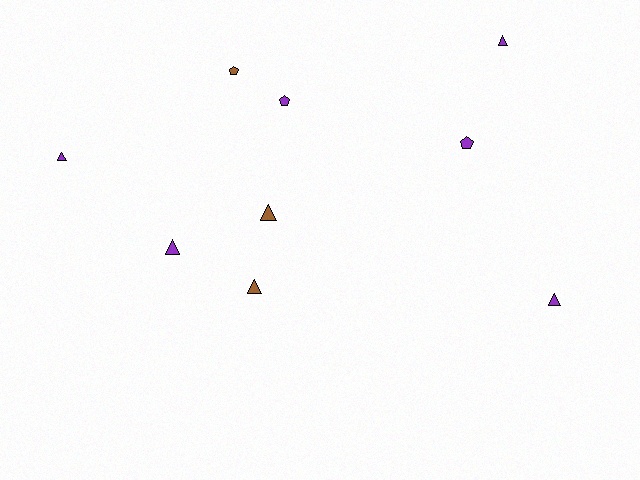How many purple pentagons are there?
There are 2 purple pentagons.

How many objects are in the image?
There are 9 objects.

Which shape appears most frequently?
Triangle, with 6 objects.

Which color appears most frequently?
Purple, with 6 objects.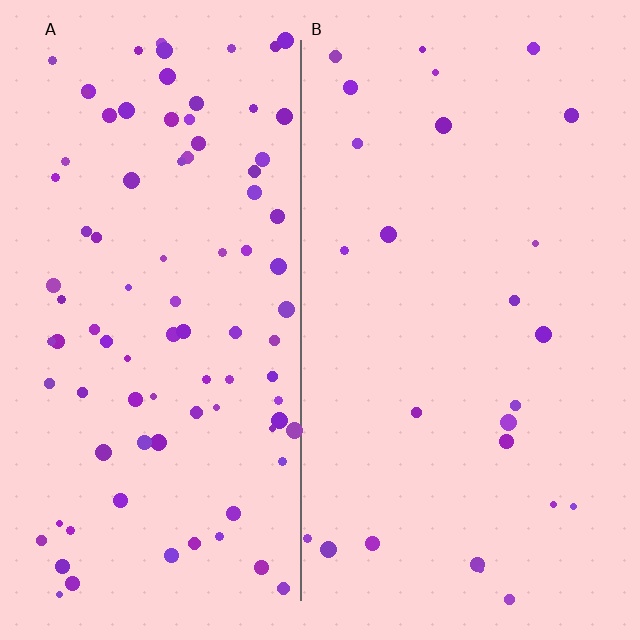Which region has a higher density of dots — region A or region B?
A (the left).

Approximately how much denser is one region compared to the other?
Approximately 3.6× — region A over region B.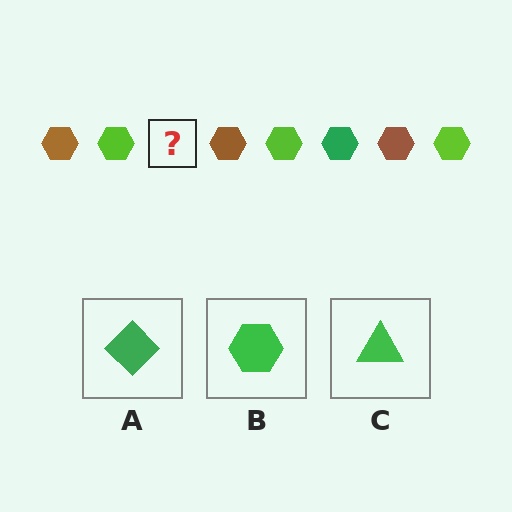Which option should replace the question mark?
Option B.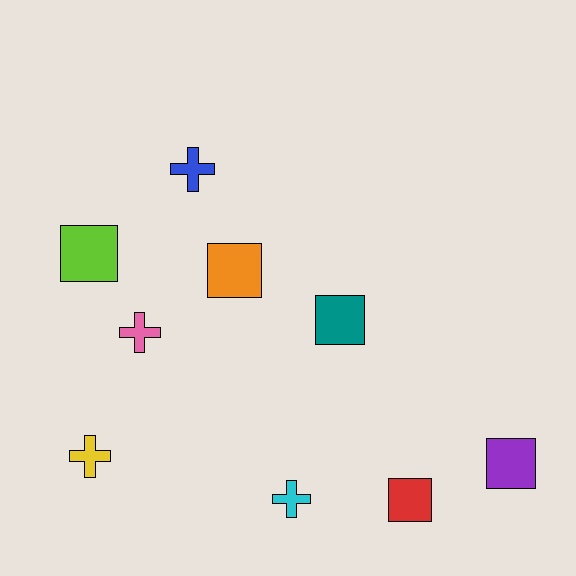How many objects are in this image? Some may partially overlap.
There are 9 objects.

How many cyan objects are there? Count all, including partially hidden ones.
There is 1 cyan object.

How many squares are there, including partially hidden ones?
There are 5 squares.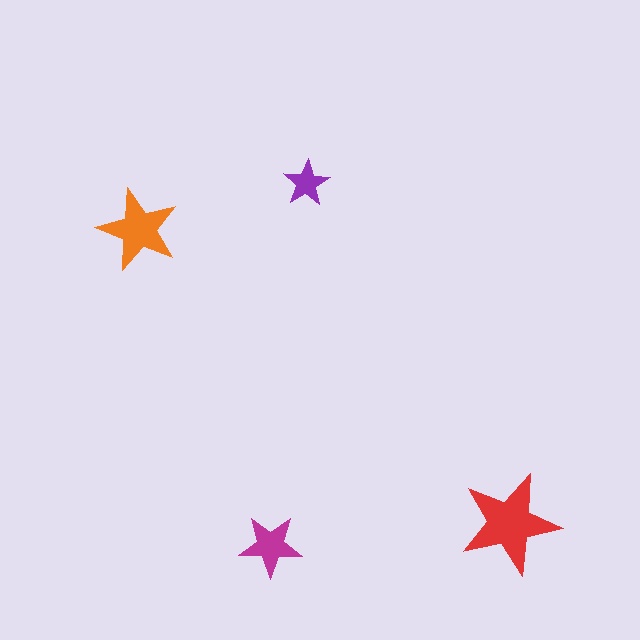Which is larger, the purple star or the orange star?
The orange one.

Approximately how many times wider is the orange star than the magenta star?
About 1.5 times wider.